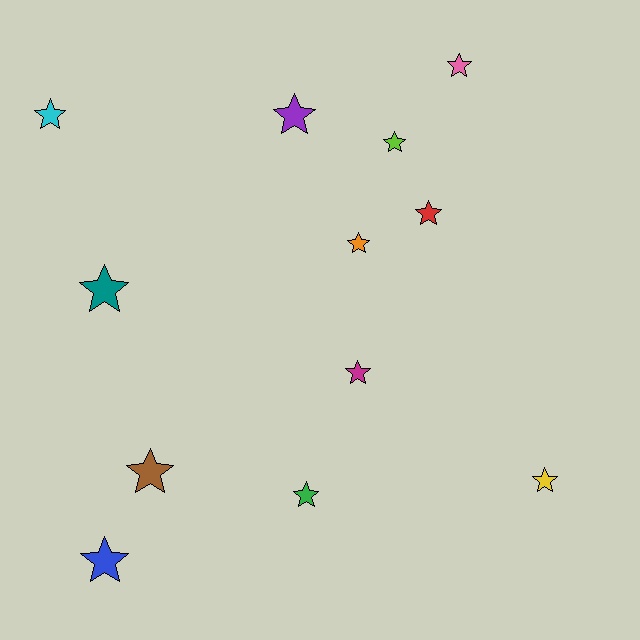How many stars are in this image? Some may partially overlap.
There are 12 stars.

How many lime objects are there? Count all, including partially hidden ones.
There is 1 lime object.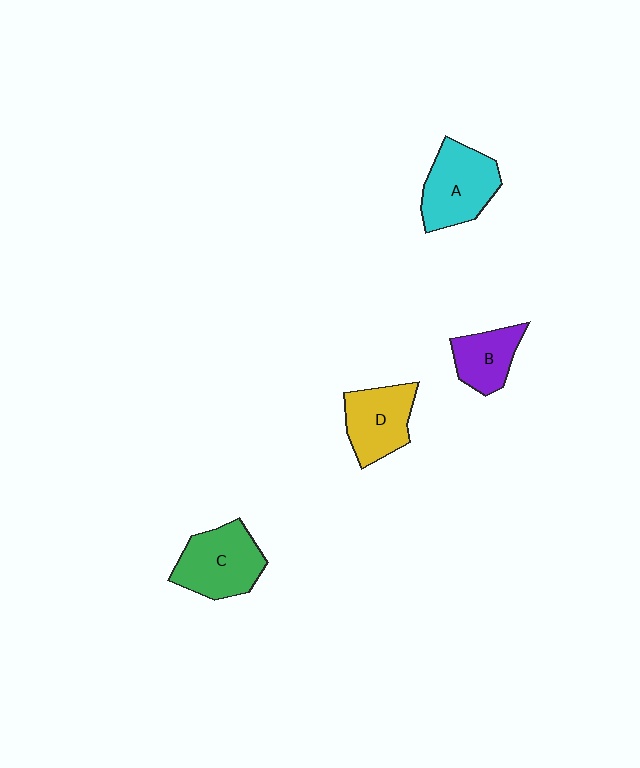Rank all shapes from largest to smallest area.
From largest to smallest: C (green), A (cyan), D (yellow), B (purple).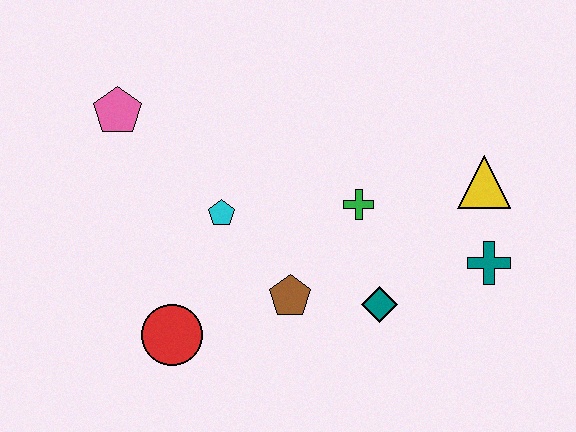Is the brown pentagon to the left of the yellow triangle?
Yes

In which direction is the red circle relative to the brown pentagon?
The red circle is to the left of the brown pentagon.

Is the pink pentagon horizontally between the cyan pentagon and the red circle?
No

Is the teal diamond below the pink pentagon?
Yes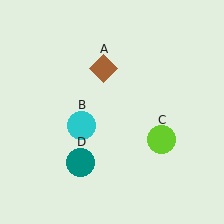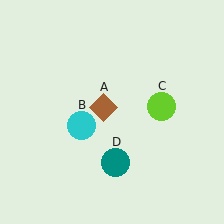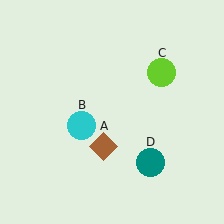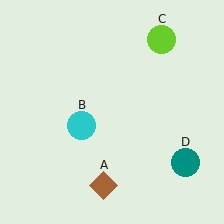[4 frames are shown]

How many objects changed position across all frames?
3 objects changed position: brown diamond (object A), lime circle (object C), teal circle (object D).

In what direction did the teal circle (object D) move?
The teal circle (object D) moved right.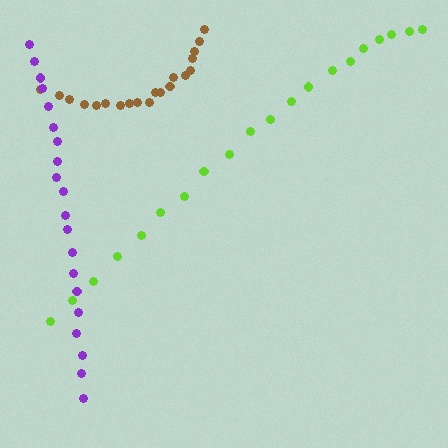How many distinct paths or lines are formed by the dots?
There are 3 distinct paths.